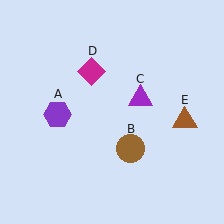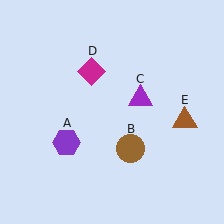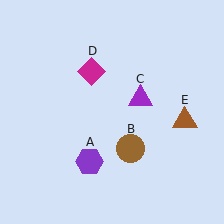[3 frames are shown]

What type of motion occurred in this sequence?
The purple hexagon (object A) rotated counterclockwise around the center of the scene.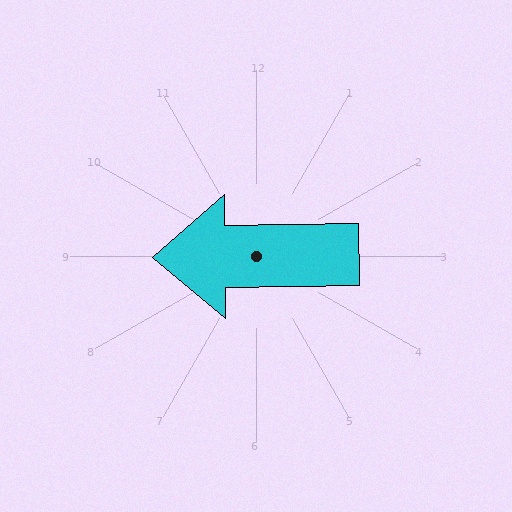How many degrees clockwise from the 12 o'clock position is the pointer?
Approximately 269 degrees.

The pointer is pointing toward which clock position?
Roughly 9 o'clock.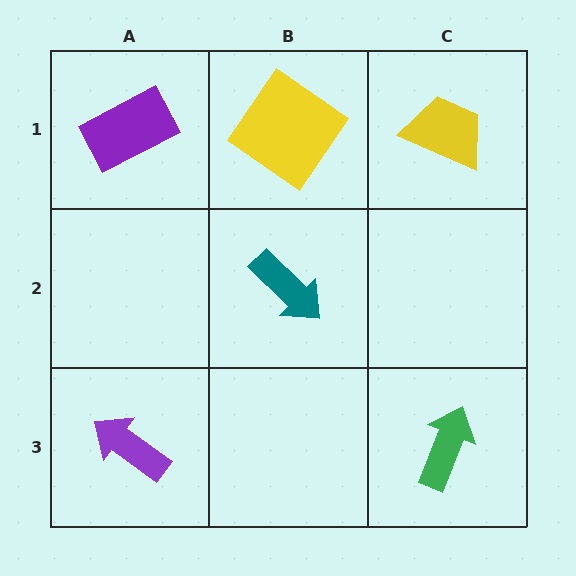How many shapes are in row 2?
1 shape.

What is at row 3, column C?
A green arrow.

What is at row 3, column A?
A purple arrow.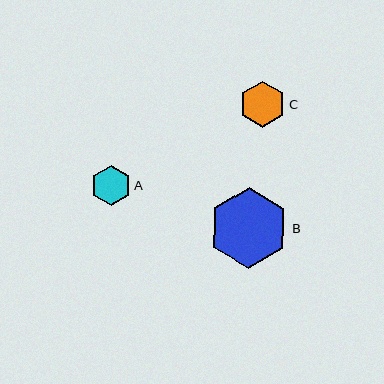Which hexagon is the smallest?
Hexagon A is the smallest with a size of approximately 40 pixels.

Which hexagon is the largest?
Hexagon B is the largest with a size of approximately 80 pixels.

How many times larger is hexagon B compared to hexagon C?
Hexagon B is approximately 1.7 times the size of hexagon C.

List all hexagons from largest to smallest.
From largest to smallest: B, C, A.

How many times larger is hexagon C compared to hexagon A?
Hexagon C is approximately 1.2 times the size of hexagon A.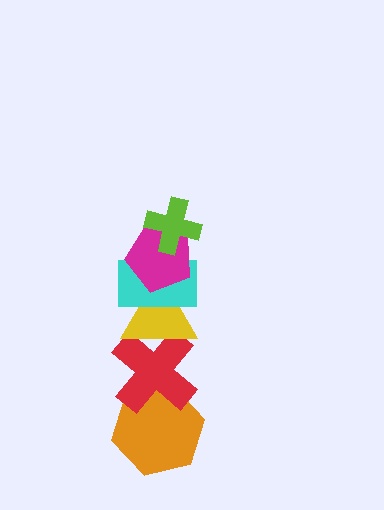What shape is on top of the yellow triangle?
The cyan rectangle is on top of the yellow triangle.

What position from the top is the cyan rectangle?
The cyan rectangle is 3rd from the top.